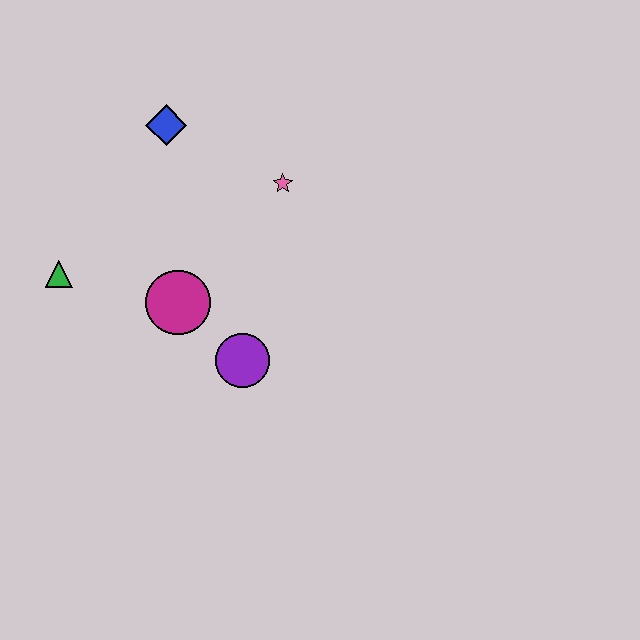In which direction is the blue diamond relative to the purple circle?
The blue diamond is above the purple circle.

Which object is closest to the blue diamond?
The pink star is closest to the blue diamond.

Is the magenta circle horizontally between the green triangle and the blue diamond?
No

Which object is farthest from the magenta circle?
The blue diamond is farthest from the magenta circle.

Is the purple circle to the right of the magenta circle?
Yes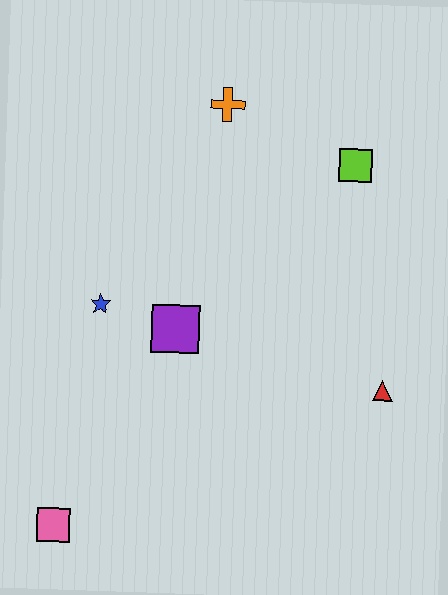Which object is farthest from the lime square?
The pink square is farthest from the lime square.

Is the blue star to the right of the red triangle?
No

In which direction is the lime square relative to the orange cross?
The lime square is to the right of the orange cross.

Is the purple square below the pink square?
No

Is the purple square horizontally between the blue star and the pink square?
No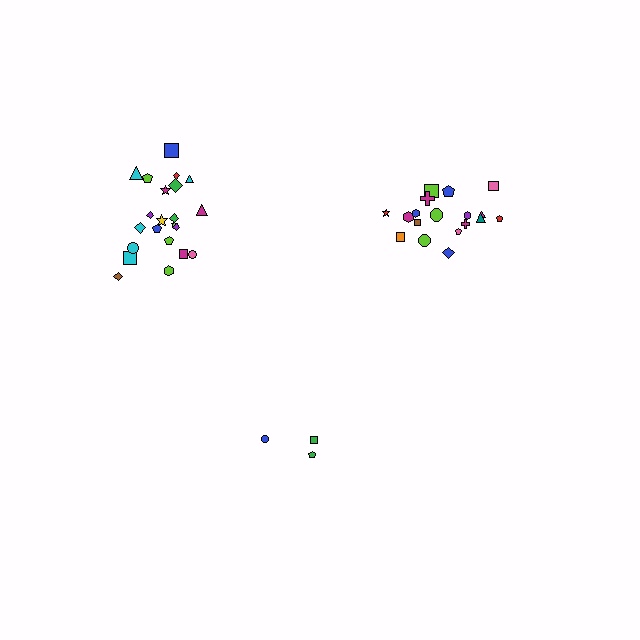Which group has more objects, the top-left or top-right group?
The top-left group.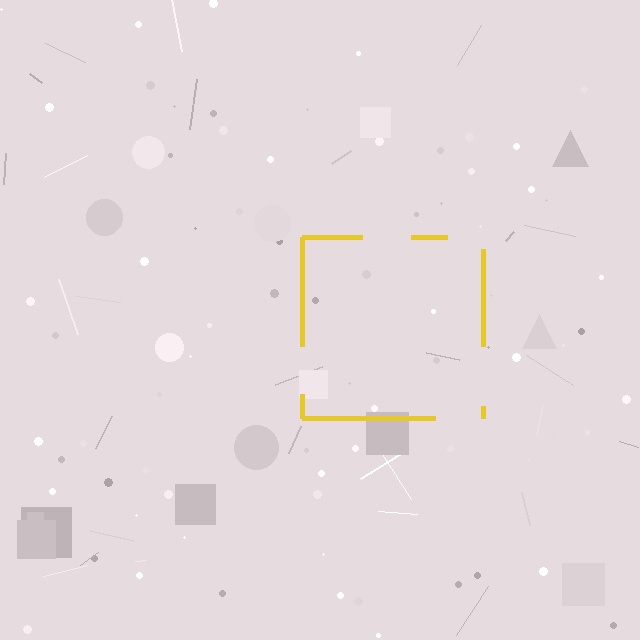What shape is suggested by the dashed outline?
The dashed outline suggests a square.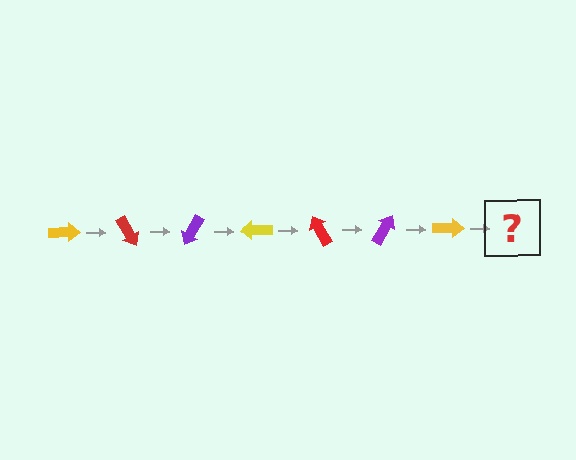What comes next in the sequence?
The next element should be a red arrow, rotated 420 degrees from the start.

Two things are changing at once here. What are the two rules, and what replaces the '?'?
The two rules are that it rotates 60 degrees each step and the color cycles through yellow, red, and purple. The '?' should be a red arrow, rotated 420 degrees from the start.